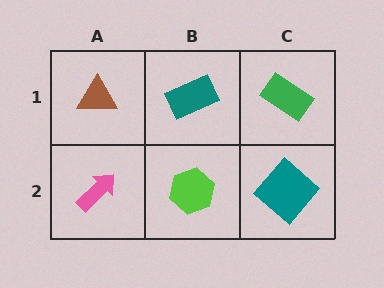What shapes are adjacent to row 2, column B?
A teal rectangle (row 1, column B), a pink arrow (row 2, column A), a teal diamond (row 2, column C).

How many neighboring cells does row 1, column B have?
3.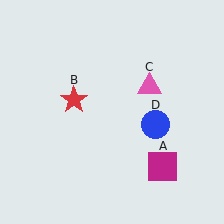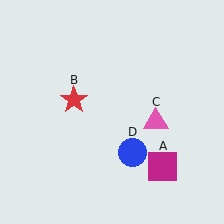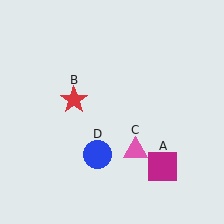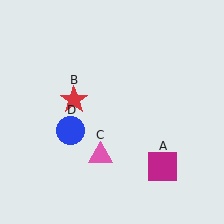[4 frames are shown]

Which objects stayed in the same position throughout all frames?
Magenta square (object A) and red star (object B) remained stationary.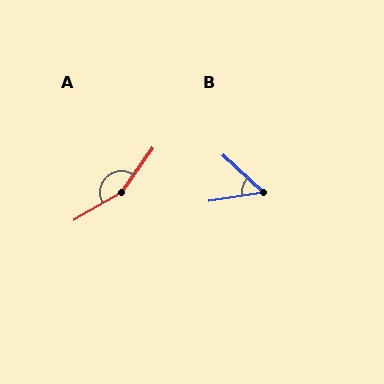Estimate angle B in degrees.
Approximately 52 degrees.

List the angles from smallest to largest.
B (52°), A (156°).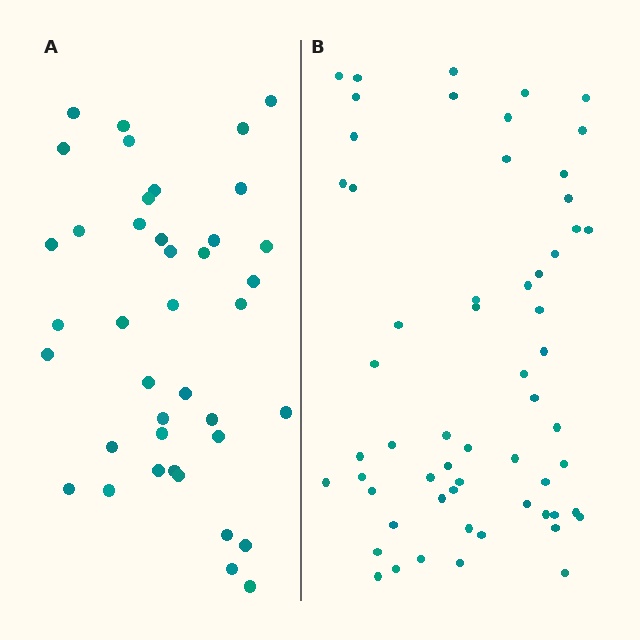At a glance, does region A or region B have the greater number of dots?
Region B (the right region) has more dots.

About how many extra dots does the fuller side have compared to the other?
Region B has approximately 20 more dots than region A.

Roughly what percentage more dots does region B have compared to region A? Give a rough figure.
About 50% more.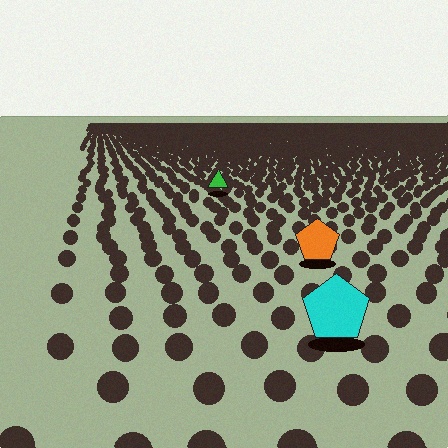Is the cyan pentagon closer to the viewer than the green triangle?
Yes. The cyan pentagon is closer — you can tell from the texture gradient: the ground texture is coarser near it.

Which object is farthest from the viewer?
The green triangle is farthest from the viewer. It appears smaller and the ground texture around it is denser.